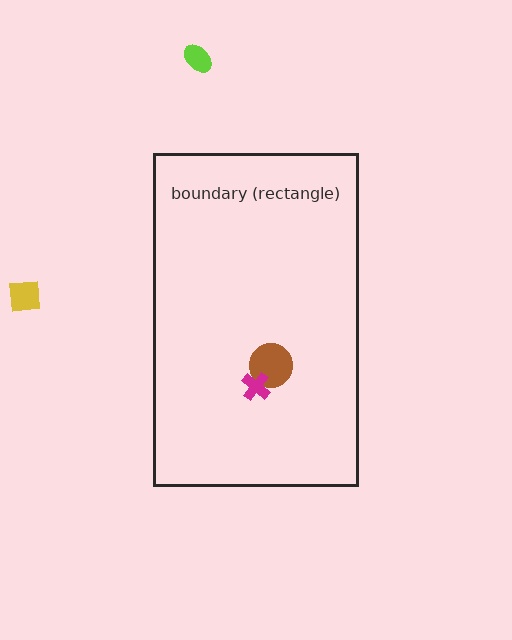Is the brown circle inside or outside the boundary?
Inside.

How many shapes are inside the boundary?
2 inside, 2 outside.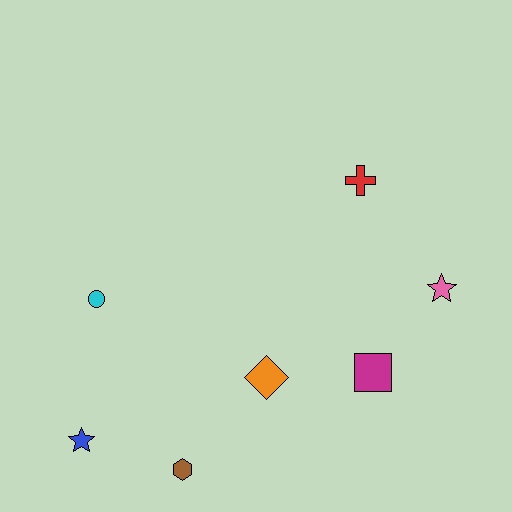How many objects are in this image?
There are 7 objects.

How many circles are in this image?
There is 1 circle.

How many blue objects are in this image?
There is 1 blue object.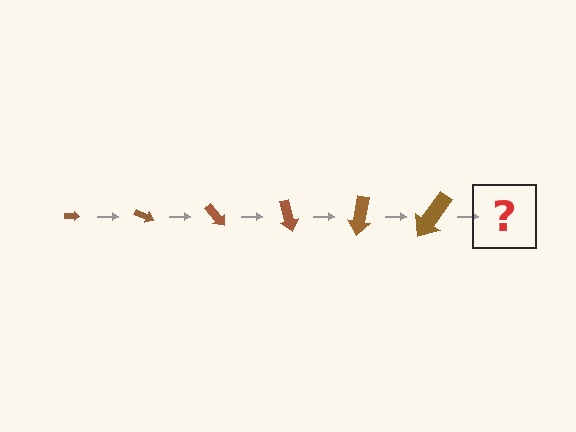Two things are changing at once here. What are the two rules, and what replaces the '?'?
The two rules are that the arrow grows larger each step and it rotates 25 degrees each step. The '?' should be an arrow, larger than the previous one and rotated 150 degrees from the start.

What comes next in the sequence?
The next element should be an arrow, larger than the previous one and rotated 150 degrees from the start.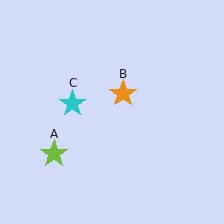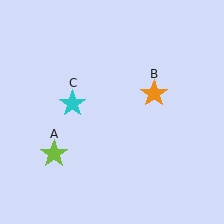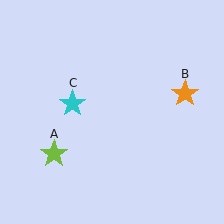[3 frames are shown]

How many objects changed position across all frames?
1 object changed position: orange star (object B).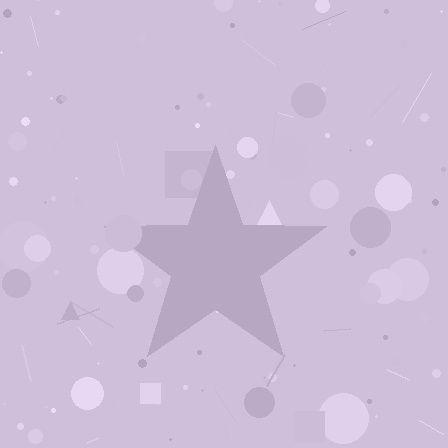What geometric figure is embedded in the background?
A star is embedded in the background.